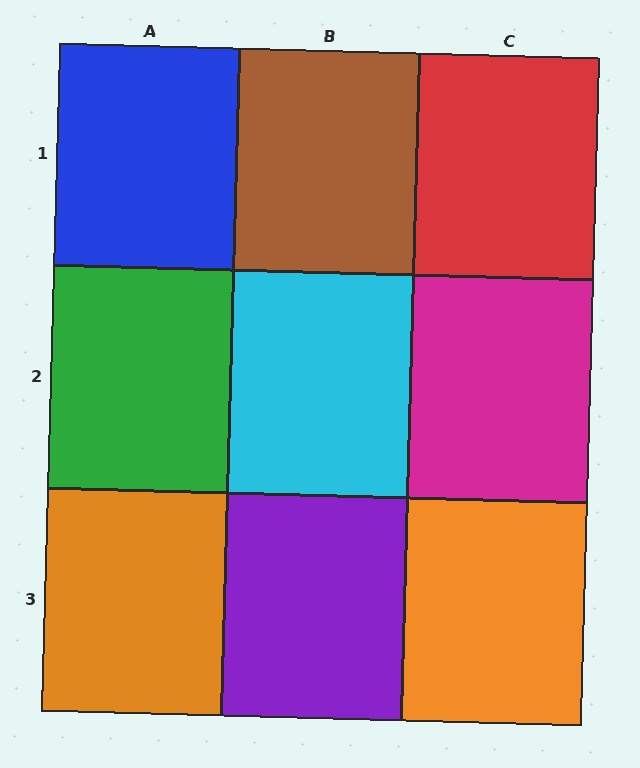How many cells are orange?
2 cells are orange.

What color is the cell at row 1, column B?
Brown.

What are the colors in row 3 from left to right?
Orange, purple, orange.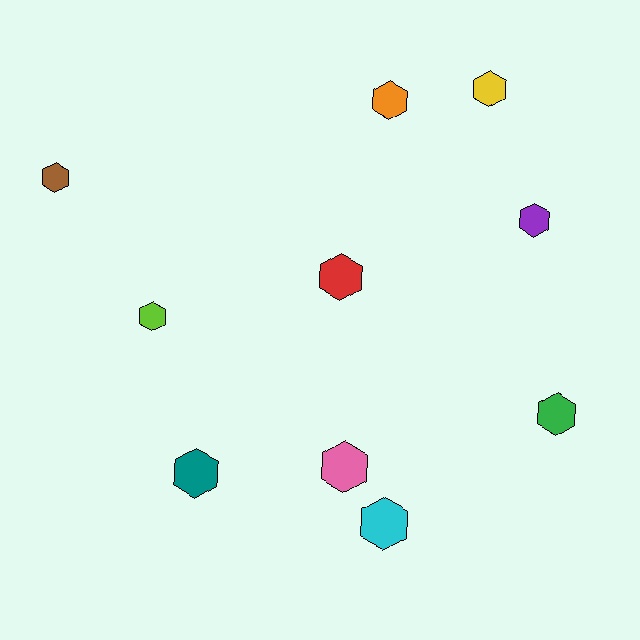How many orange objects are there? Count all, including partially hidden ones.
There is 1 orange object.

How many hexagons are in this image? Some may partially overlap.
There are 10 hexagons.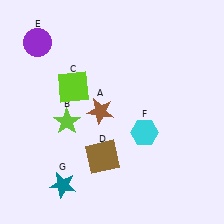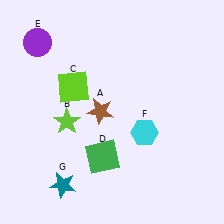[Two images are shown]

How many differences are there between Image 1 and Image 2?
There is 1 difference between the two images.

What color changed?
The square (D) changed from brown in Image 1 to green in Image 2.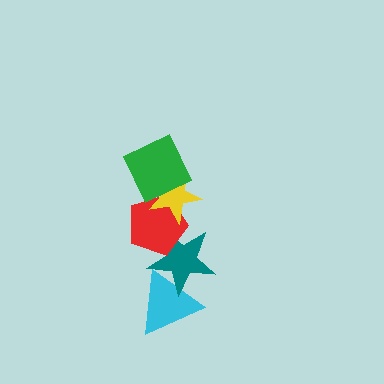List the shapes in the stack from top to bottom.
From top to bottom: the green square, the yellow star, the red pentagon, the teal star, the cyan triangle.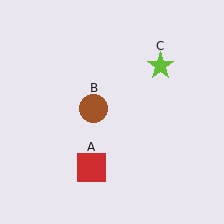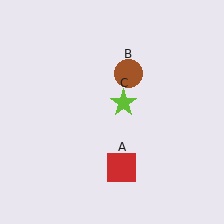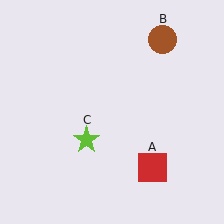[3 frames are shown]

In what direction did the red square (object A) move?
The red square (object A) moved right.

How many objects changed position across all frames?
3 objects changed position: red square (object A), brown circle (object B), lime star (object C).